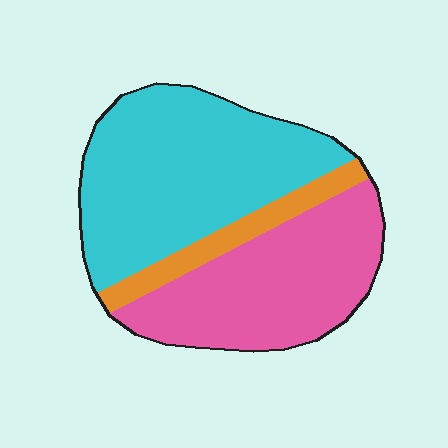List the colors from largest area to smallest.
From largest to smallest: cyan, pink, orange.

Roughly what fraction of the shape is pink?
Pink takes up between a third and a half of the shape.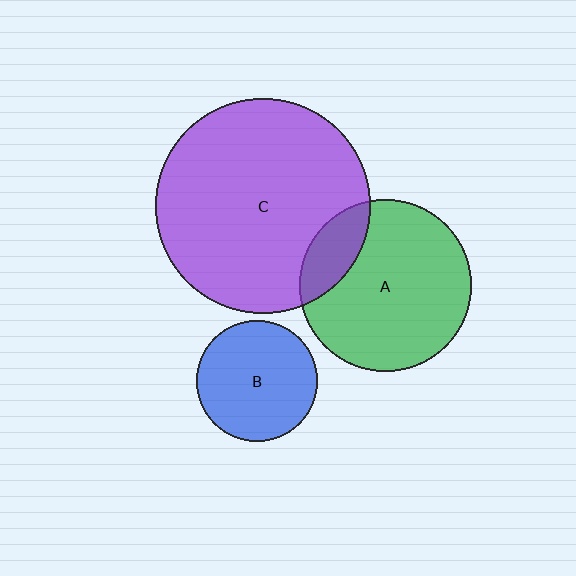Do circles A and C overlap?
Yes.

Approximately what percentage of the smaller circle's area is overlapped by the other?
Approximately 20%.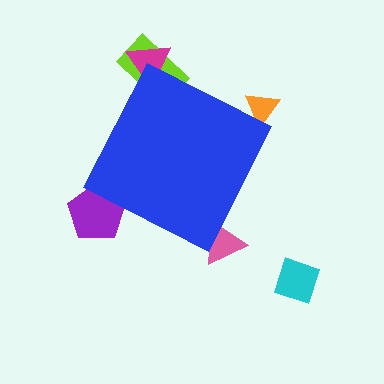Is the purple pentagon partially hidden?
Yes, the purple pentagon is partially hidden behind the blue diamond.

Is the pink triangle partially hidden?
Yes, the pink triangle is partially hidden behind the blue diamond.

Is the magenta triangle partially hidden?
Yes, the magenta triangle is partially hidden behind the blue diamond.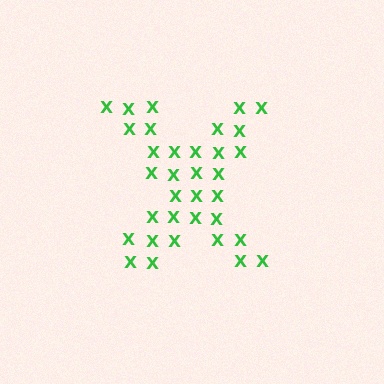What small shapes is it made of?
It is made of small letter X's.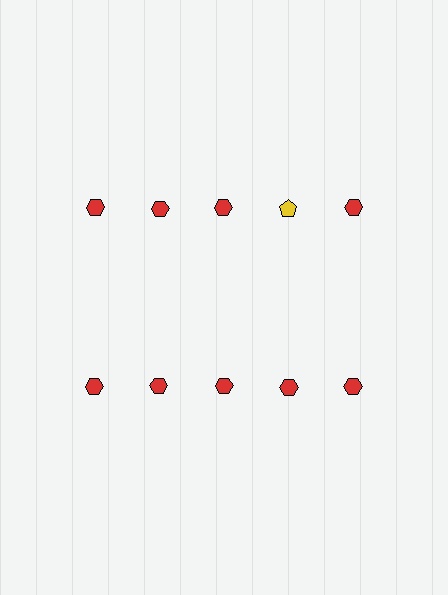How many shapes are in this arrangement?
There are 10 shapes arranged in a grid pattern.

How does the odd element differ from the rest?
It differs in both color (yellow instead of red) and shape (pentagon instead of hexagon).